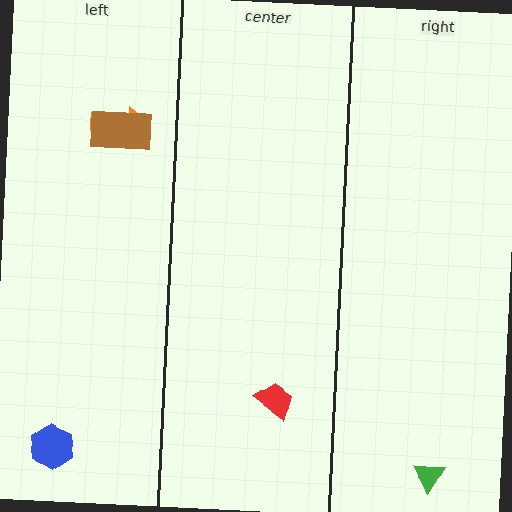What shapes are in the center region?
The red trapezoid.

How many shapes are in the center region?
1.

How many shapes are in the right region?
1.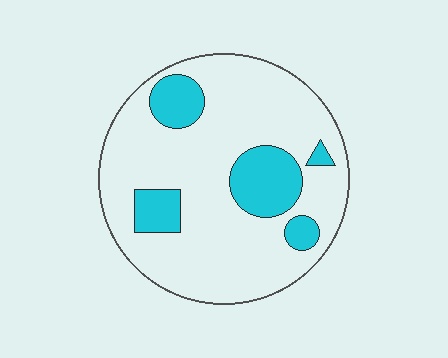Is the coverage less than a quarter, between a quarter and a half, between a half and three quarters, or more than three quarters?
Less than a quarter.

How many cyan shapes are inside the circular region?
5.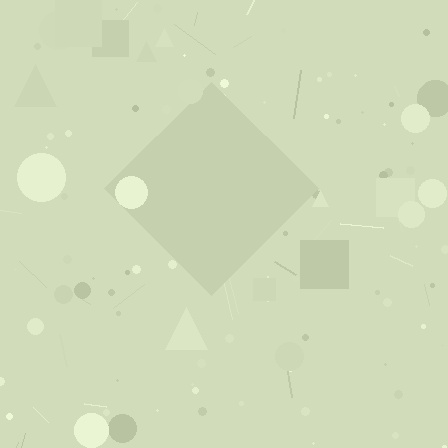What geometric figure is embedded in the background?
A diamond is embedded in the background.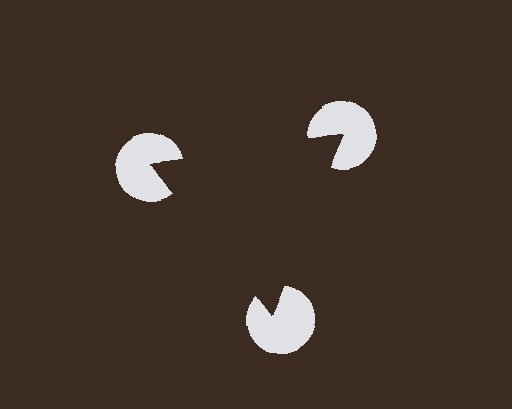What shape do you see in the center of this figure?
An illusory triangle — its edges are inferred from the aligned wedge cuts in the pac-man discs, not physically drawn.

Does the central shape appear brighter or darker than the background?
It typically appears slightly darker than the background, even though no actual brightness change is drawn.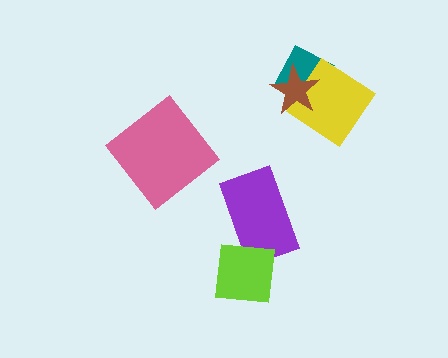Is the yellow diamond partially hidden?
Yes, it is partially covered by another shape.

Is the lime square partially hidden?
No, no other shape covers it.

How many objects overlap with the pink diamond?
0 objects overlap with the pink diamond.